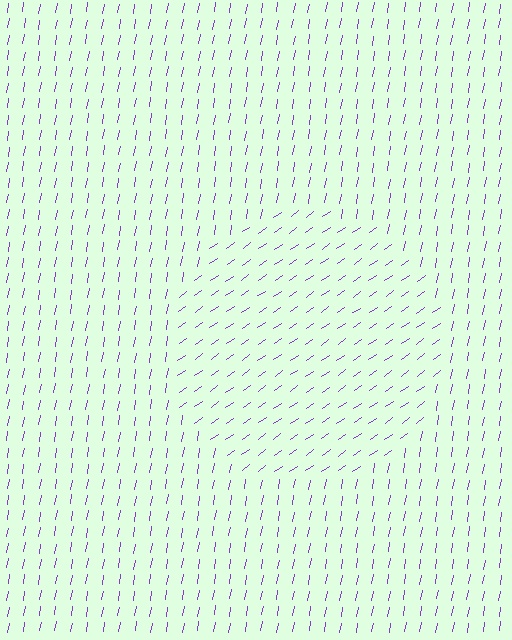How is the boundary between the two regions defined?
The boundary is defined purely by a change in line orientation (approximately 45 degrees difference). All lines are the same color and thickness.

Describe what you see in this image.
The image is filled with small purple line segments. A circle region in the image has lines oriented differently from the surrounding lines, creating a visible texture boundary.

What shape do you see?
I see a circle.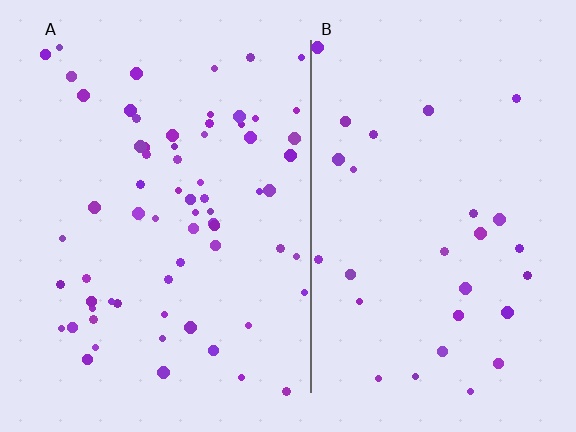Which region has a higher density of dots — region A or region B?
A (the left).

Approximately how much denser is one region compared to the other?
Approximately 2.3× — region A over region B.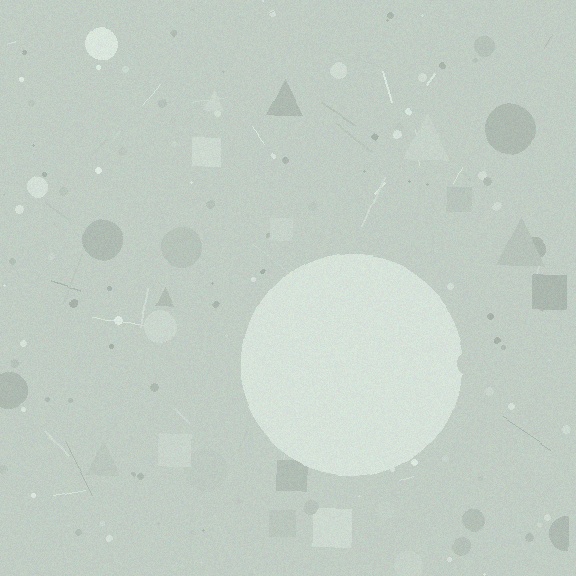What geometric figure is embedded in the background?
A circle is embedded in the background.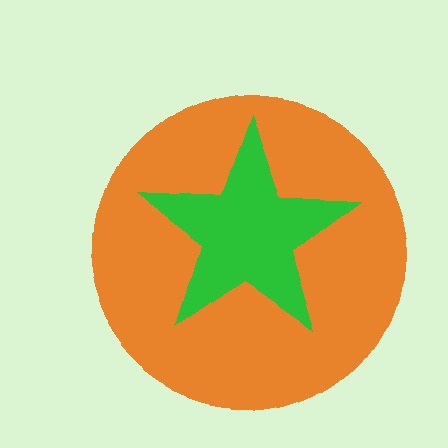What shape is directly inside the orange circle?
The green star.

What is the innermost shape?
The green star.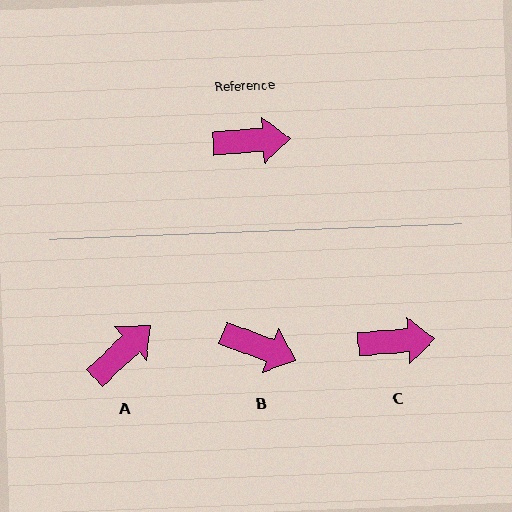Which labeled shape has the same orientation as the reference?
C.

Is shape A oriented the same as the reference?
No, it is off by about 40 degrees.